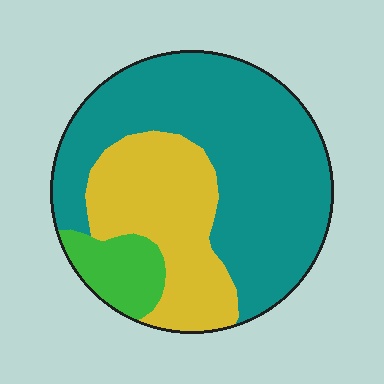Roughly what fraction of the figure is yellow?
Yellow takes up about one third (1/3) of the figure.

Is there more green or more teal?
Teal.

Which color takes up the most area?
Teal, at roughly 60%.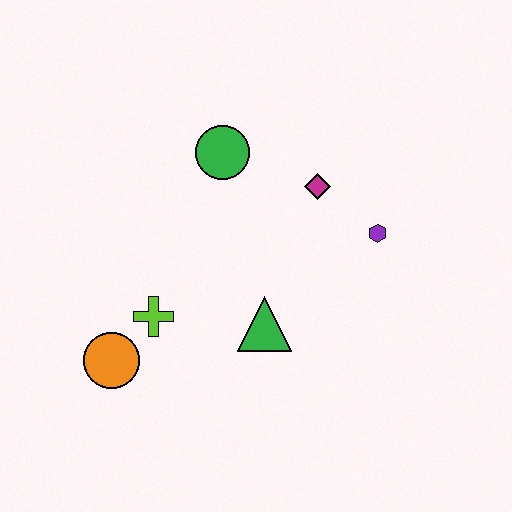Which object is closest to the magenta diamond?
The purple hexagon is closest to the magenta diamond.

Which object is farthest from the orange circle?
The purple hexagon is farthest from the orange circle.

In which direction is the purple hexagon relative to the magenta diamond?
The purple hexagon is to the right of the magenta diamond.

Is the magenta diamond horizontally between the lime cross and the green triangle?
No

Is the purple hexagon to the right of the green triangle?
Yes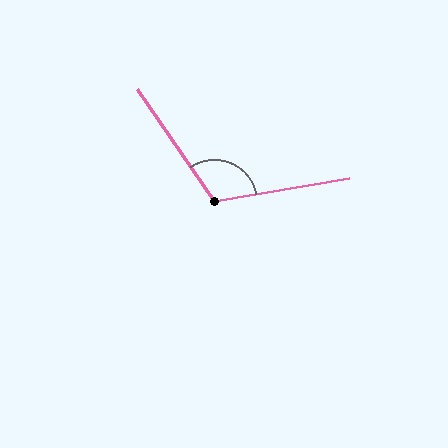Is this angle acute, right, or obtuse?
It is obtuse.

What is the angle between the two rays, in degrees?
Approximately 114 degrees.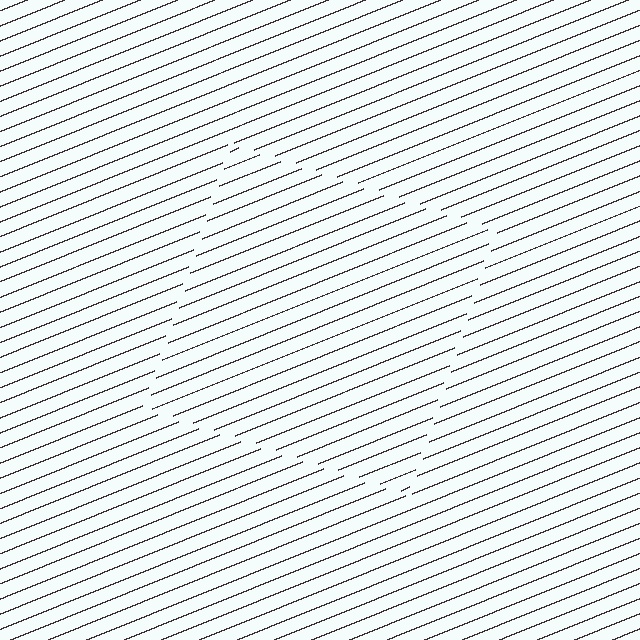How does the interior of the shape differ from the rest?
The interior of the shape contains the same grating, shifted by half a period — the contour is defined by the phase discontinuity where line-ends from the inner and outer gratings abut.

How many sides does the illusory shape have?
4 sides — the line-ends trace a square.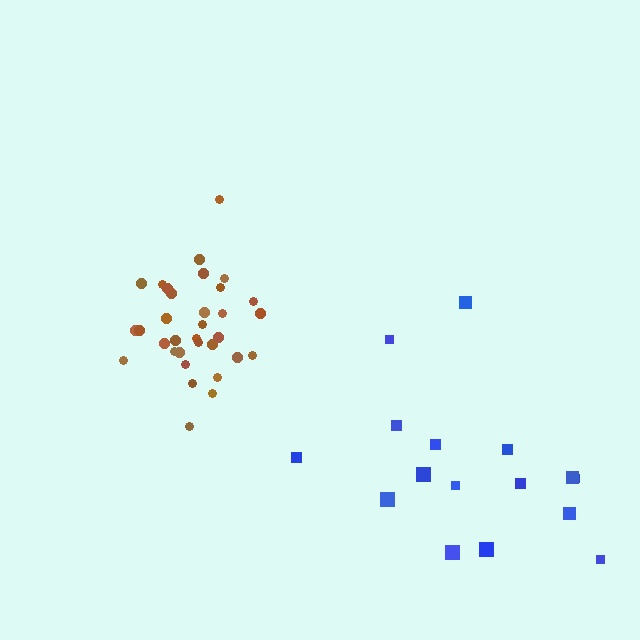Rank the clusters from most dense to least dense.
brown, blue.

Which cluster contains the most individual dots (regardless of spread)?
Brown (33).